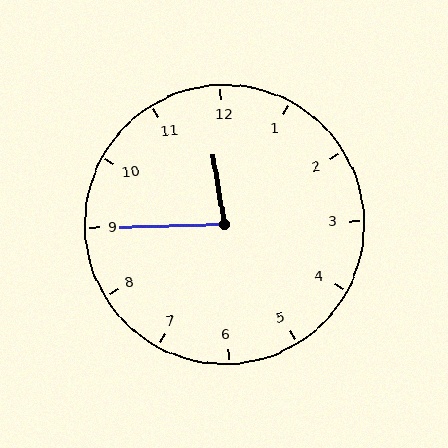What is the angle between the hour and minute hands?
Approximately 82 degrees.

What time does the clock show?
11:45.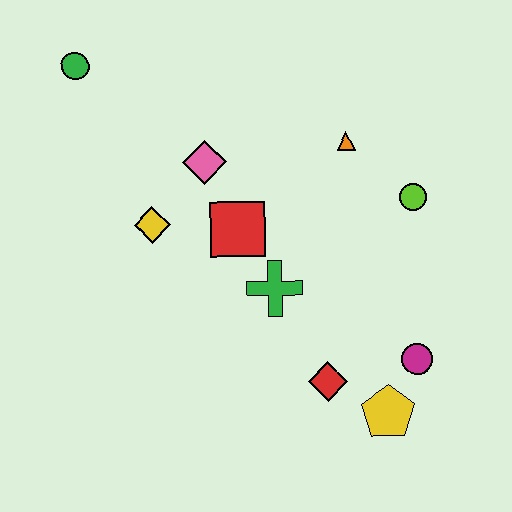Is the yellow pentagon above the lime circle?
No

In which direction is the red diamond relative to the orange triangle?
The red diamond is below the orange triangle.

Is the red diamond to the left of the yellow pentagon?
Yes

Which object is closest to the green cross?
The red square is closest to the green cross.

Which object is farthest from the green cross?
The green circle is farthest from the green cross.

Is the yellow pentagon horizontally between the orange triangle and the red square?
No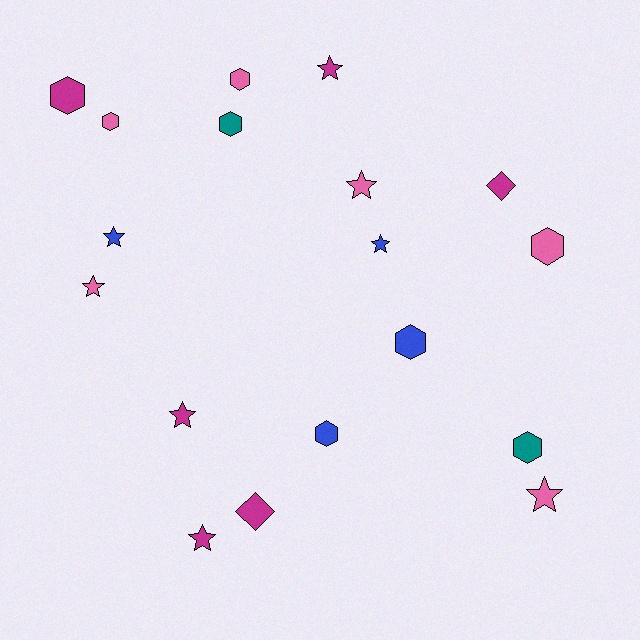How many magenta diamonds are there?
There are 2 magenta diamonds.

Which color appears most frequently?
Pink, with 6 objects.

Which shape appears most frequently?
Hexagon, with 8 objects.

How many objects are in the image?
There are 18 objects.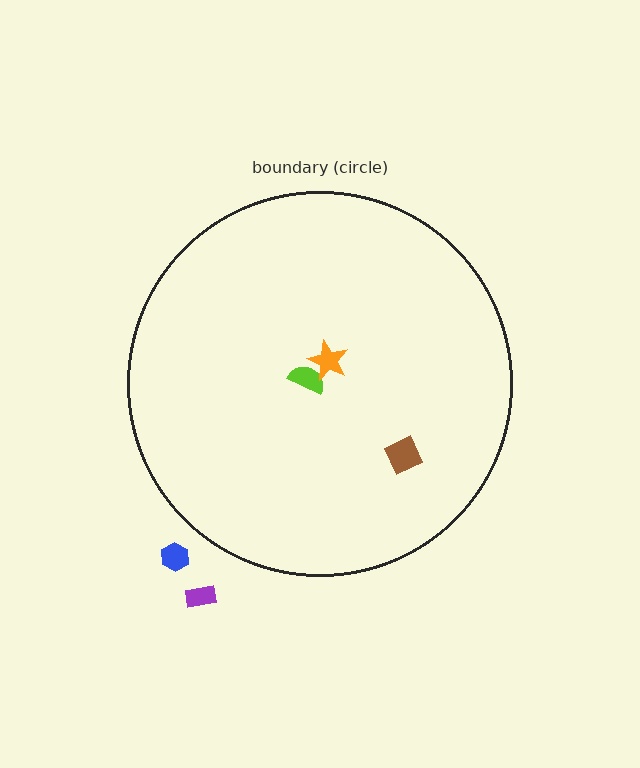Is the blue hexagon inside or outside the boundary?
Outside.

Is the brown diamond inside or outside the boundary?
Inside.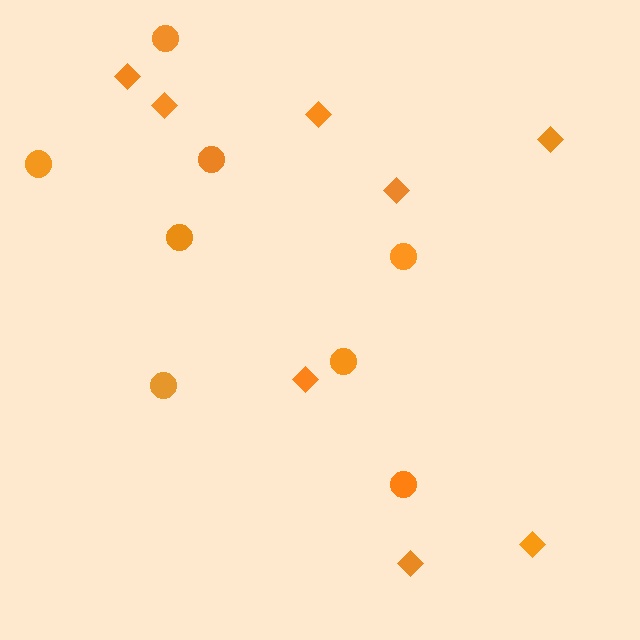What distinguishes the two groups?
There are 2 groups: one group of diamonds (8) and one group of circles (8).